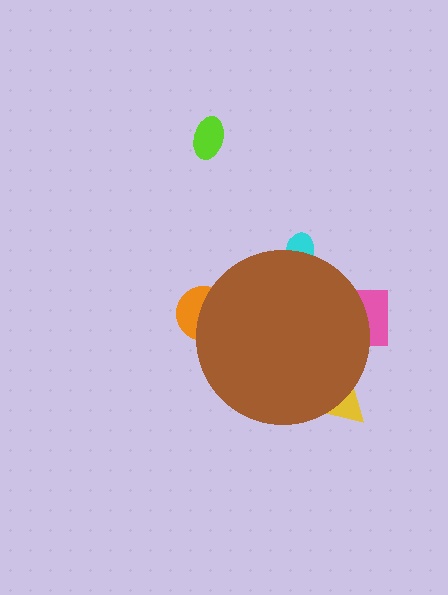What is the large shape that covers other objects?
A brown circle.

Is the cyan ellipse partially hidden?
Yes, the cyan ellipse is partially hidden behind the brown circle.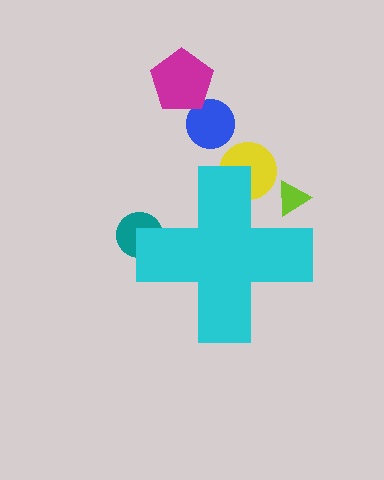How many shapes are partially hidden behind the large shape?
3 shapes are partially hidden.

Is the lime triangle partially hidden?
Yes, the lime triangle is partially hidden behind the cyan cross.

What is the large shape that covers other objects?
A cyan cross.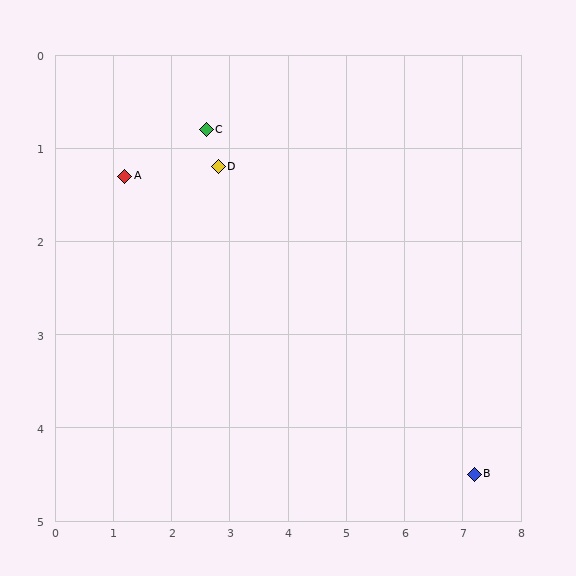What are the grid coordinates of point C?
Point C is at approximately (2.6, 0.8).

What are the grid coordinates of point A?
Point A is at approximately (1.2, 1.3).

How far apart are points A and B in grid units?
Points A and B are about 6.8 grid units apart.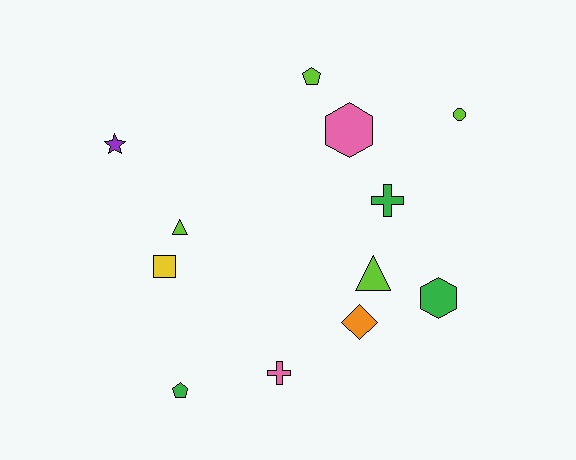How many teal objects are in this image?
There are no teal objects.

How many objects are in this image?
There are 12 objects.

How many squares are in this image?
There is 1 square.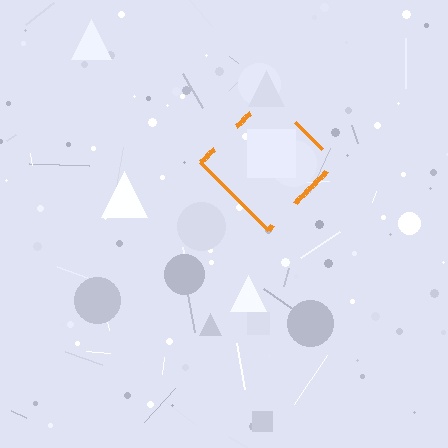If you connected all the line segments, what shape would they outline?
They would outline a diamond.